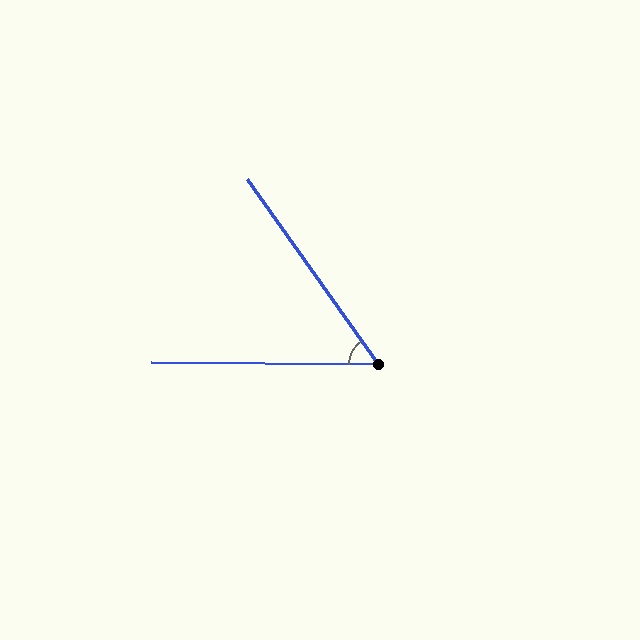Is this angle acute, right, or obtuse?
It is acute.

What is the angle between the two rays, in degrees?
Approximately 54 degrees.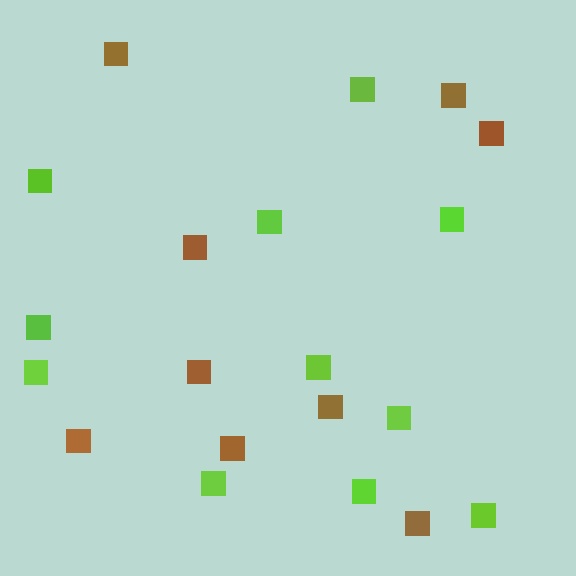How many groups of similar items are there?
There are 2 groups: one group of lime squares (11) and one group of brown squares (9).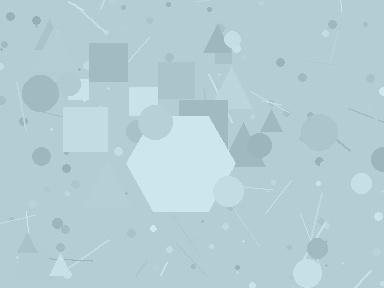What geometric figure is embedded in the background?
A hexagon is embedded in the background.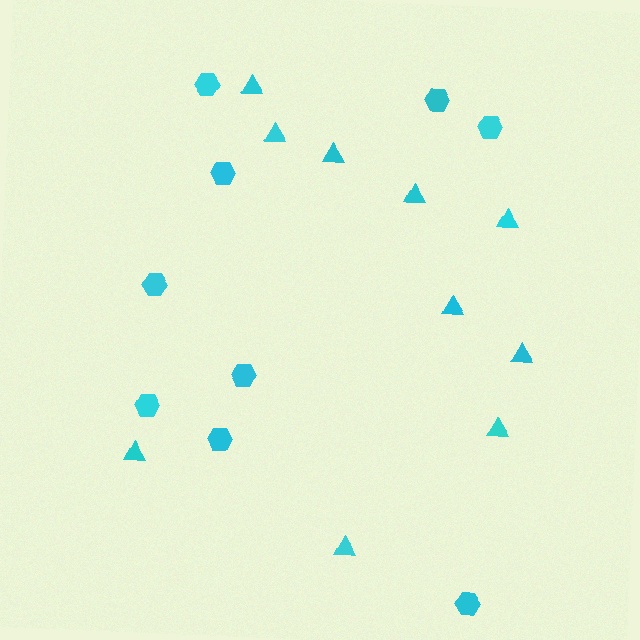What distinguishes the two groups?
There are 2 groups: one group of hexagons (9) and one group of triangles (10).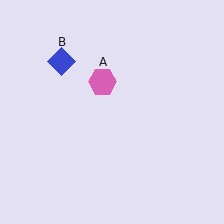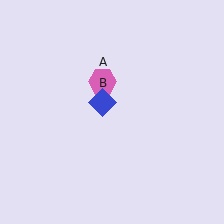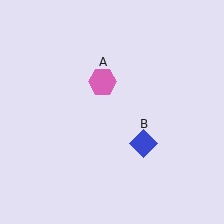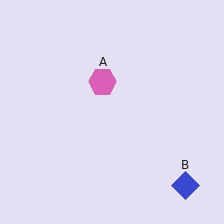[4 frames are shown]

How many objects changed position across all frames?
1 object changed position: blue diamond (object B).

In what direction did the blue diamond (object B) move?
The blue diamond (object B) moved down and to the right.